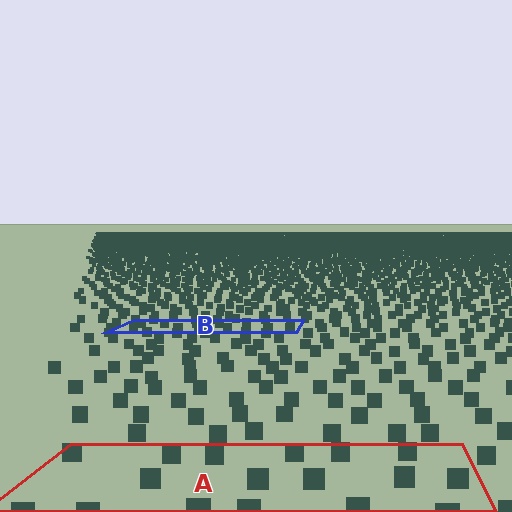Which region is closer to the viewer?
Region A is closer. The texture elements there are larger and more spread out.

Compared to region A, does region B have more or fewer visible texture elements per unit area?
Region B has more texture elements per unit area — they are packed more densely because it is farther away.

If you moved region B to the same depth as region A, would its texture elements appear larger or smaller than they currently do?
They would appear larger. At a closer depth, the same texture elements are projected at a bigger on-screen size.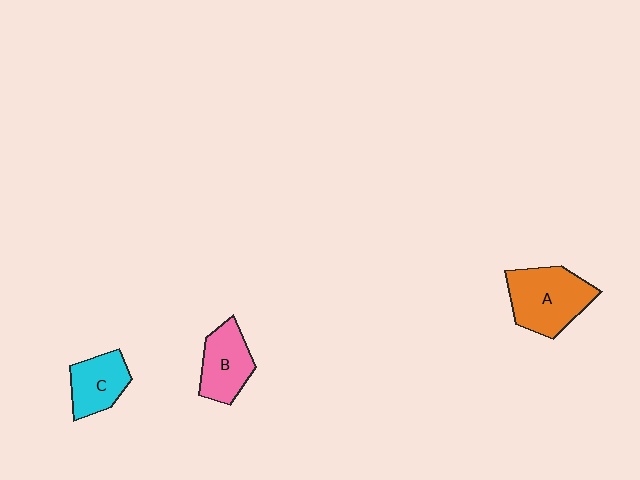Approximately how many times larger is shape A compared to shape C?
Approximately 1.5 times.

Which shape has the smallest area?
Shape C (cyan).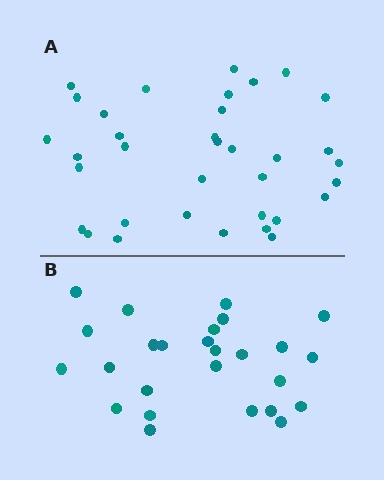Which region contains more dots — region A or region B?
Region A (the top region) has more dots.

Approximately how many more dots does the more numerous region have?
Region A has roughly 8 or so more dots than region B.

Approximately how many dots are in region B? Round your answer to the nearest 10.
About 30 dots. (The exact count is 26, which rounds to 30.)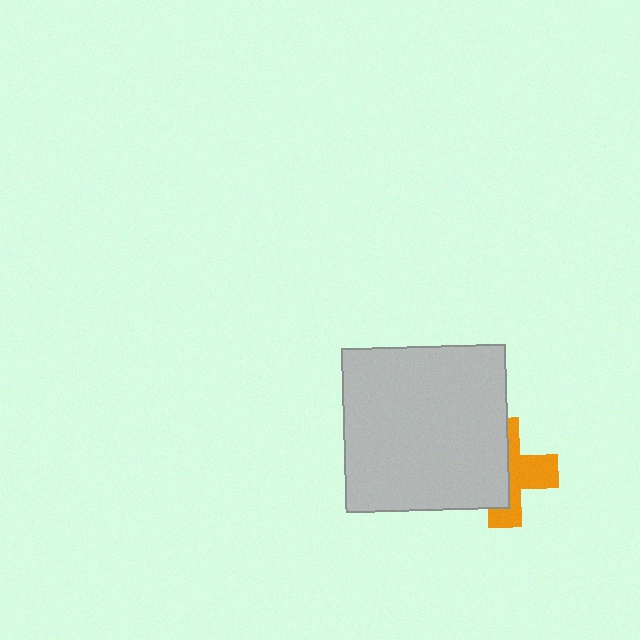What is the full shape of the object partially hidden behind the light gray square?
The partially hidden object is an orange cross.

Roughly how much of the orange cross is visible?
About half of it is visible (roughly 45%).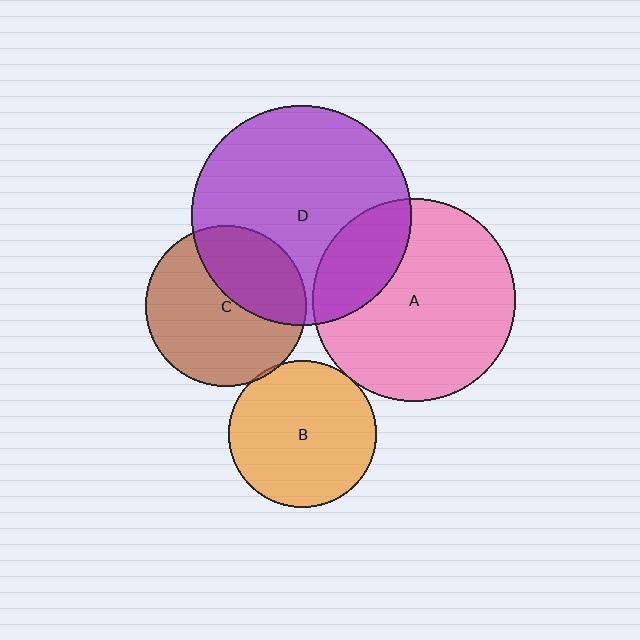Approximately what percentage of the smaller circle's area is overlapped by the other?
Approximately 5%.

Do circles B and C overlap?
Yes.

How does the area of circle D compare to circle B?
Approximately 2.2 times.